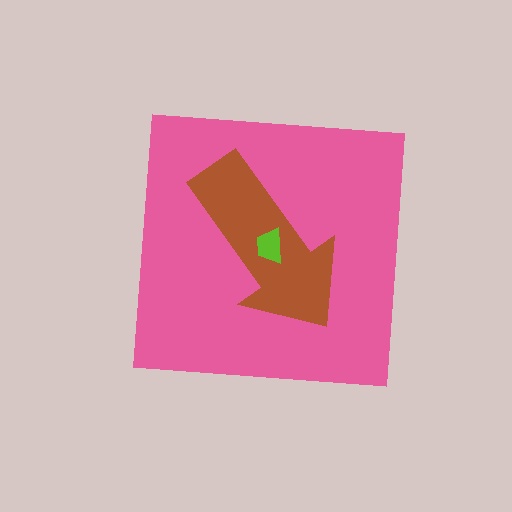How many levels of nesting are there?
3.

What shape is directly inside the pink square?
The brown arrow.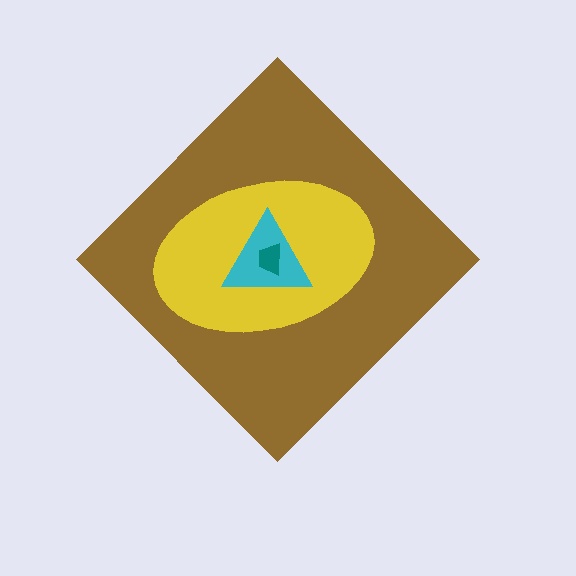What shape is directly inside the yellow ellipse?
The cyan triangle.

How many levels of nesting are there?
4.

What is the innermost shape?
The teal trapezoid.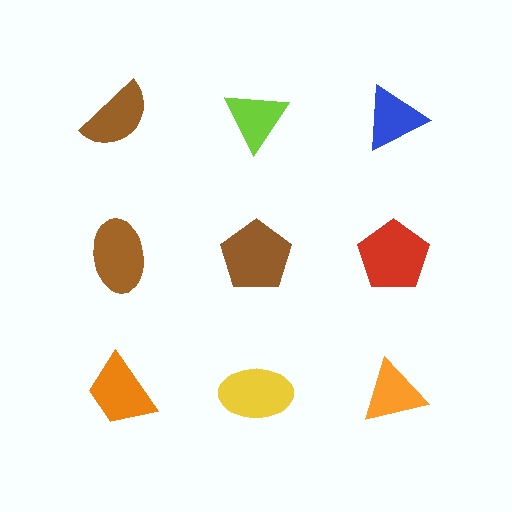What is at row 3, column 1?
An orange trapezoid.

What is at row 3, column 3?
An orange triangle.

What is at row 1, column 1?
A brown semicircle.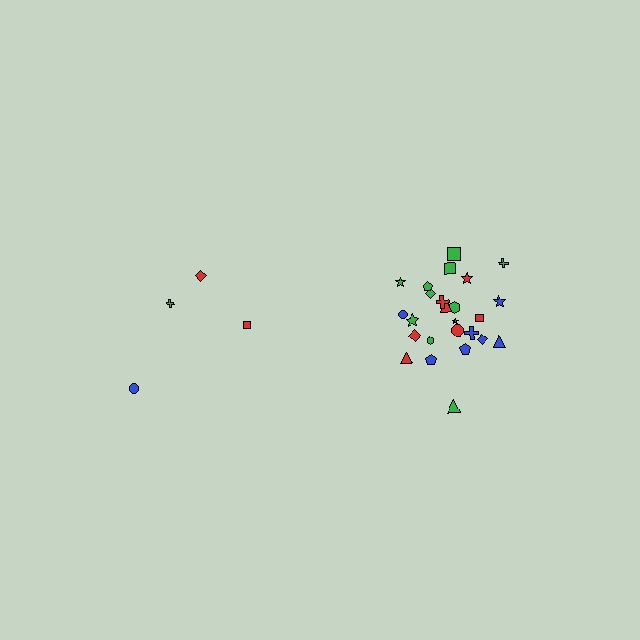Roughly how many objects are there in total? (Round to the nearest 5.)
Roughly 30 objects in total.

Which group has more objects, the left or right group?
The right group.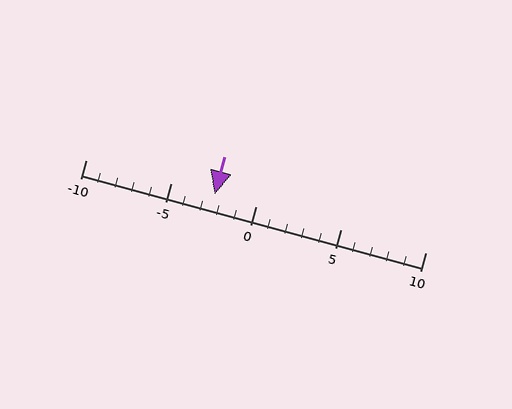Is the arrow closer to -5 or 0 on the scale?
The arrow is closer to 0.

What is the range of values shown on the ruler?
The ruler shows values from -10 to 10.